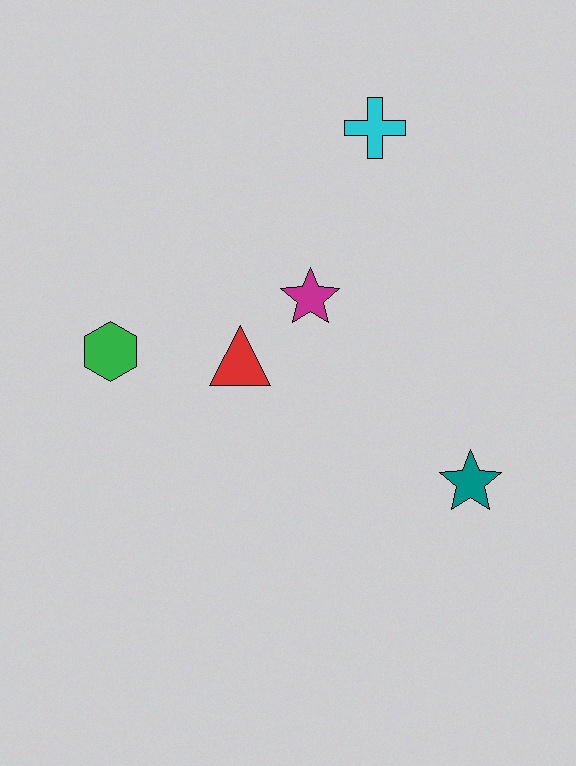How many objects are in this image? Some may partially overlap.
There are 5 objects.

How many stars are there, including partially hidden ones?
There are 2 stars.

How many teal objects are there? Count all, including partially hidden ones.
There is 1 teal object.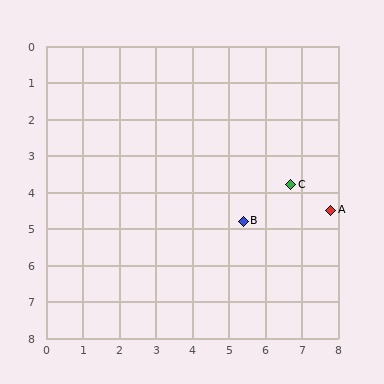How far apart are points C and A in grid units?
Points C and A are about 1.3 grid units apart.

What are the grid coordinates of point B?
Point B is at approximately (5.4, 4.8).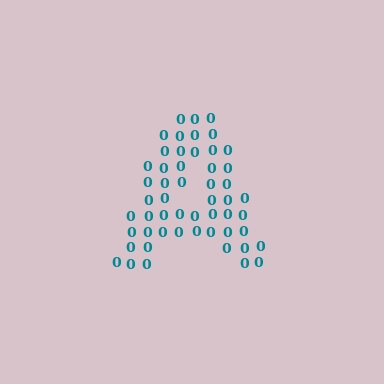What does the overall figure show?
The overall figure shows the letter A.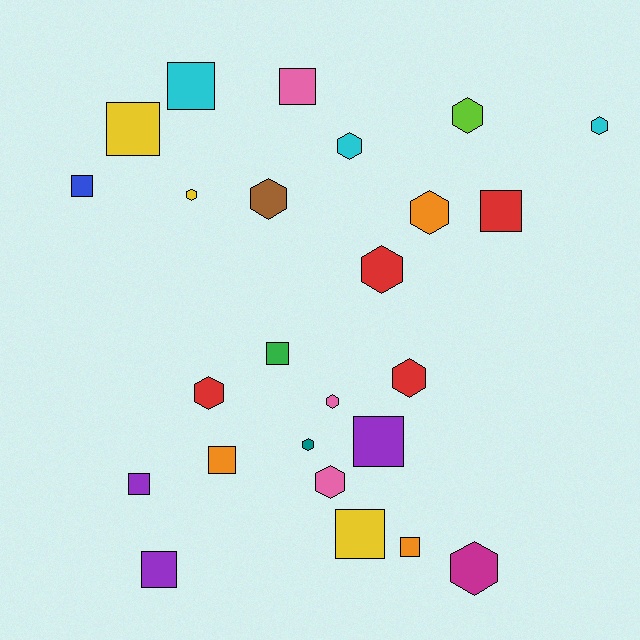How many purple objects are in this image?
There are 3 purple objects.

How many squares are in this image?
There are 12 squares.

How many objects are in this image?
There are 25 objects.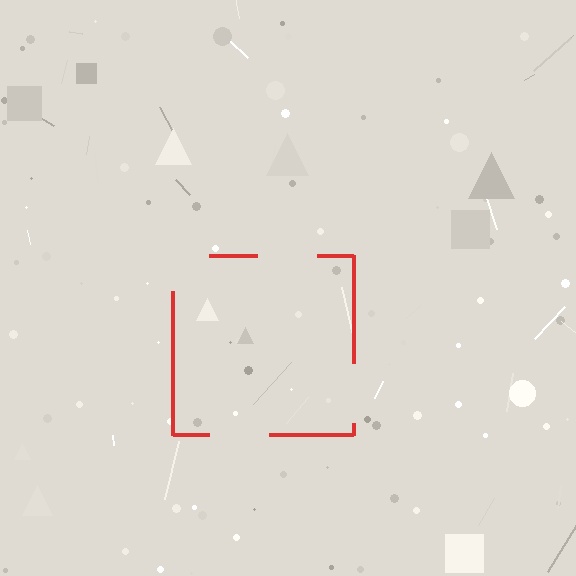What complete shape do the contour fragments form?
The contour fragments form a square.